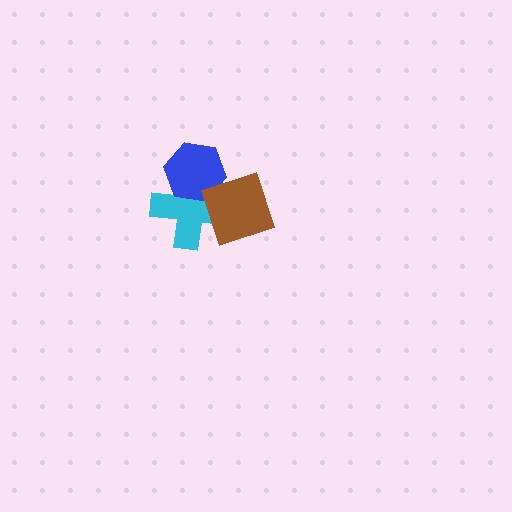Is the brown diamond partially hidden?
No, no other shape covers it.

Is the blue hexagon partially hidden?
Yes, it is partially covered by another shape.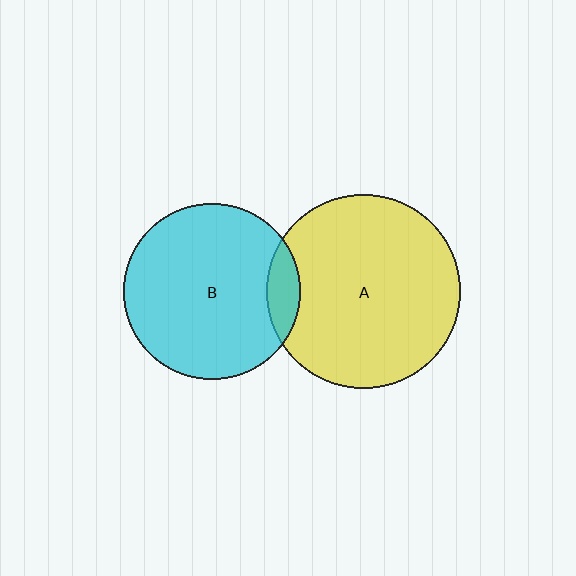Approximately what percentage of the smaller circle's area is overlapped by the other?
Approximately 10%.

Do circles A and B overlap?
Yes.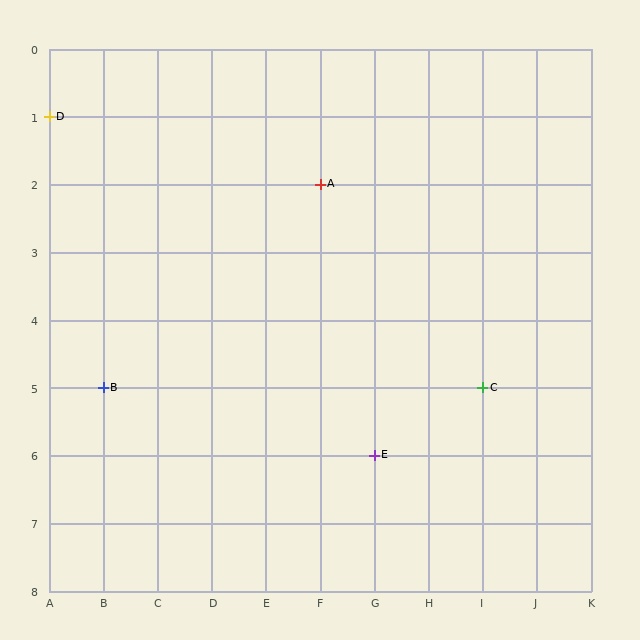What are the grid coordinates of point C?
Point C is at grid coordinates (I, 5).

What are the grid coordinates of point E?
Point E is at grid coordinates (G, 6).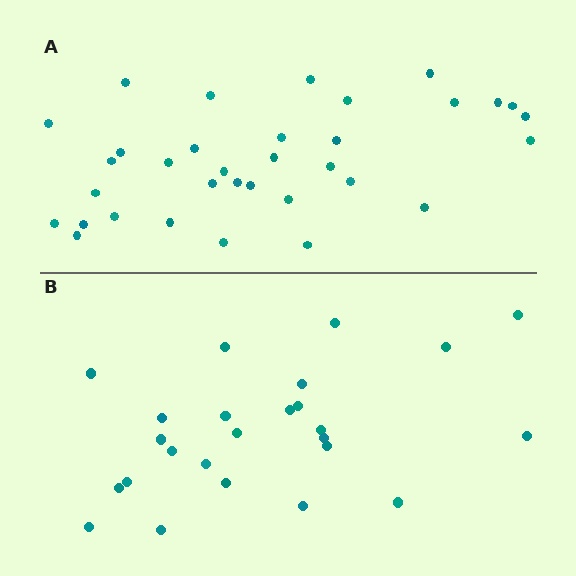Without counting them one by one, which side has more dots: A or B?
Region A (the top region) has more dots.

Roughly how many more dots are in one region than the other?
Region A has roughly 8 or so more dots than region B.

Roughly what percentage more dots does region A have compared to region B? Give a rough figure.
About 35% more.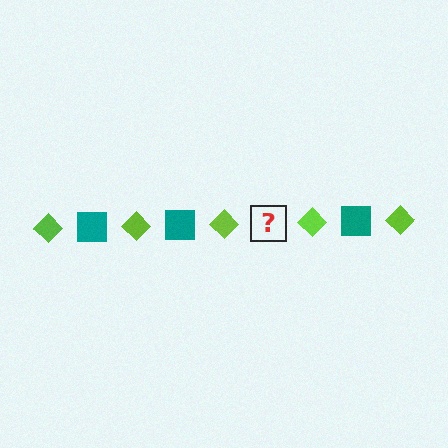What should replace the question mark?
The question mark should be replaced with a teal square.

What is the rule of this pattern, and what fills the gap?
The rule is that the pattern alternates between lime diamond and teal square. The gap should be filled with a teal square.